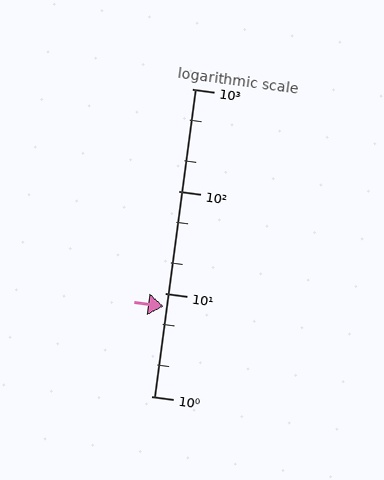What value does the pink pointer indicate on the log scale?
The pointer indicates approximately 7.5.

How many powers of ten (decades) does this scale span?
The scale spans 3 decades, from 1 to 1000.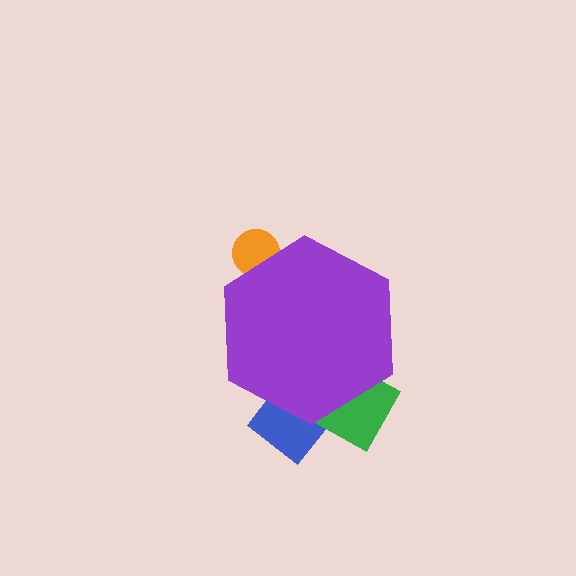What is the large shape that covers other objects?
A purple hexagon.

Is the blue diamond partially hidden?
Yes, the blue diamond is partially hidden behind the purple hexagon.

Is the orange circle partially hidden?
Yes, the orange circle is partially hidden behind the purple hexagon.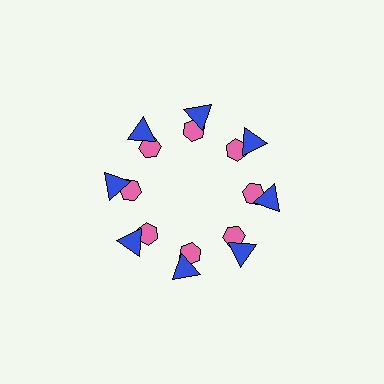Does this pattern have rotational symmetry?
Yes, this pattern has 8-fold rotational symmetry. It looks the same after rotating 45 degrees around the center.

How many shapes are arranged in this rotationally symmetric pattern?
There are 16 shapes, arranged in 8 groups of 2.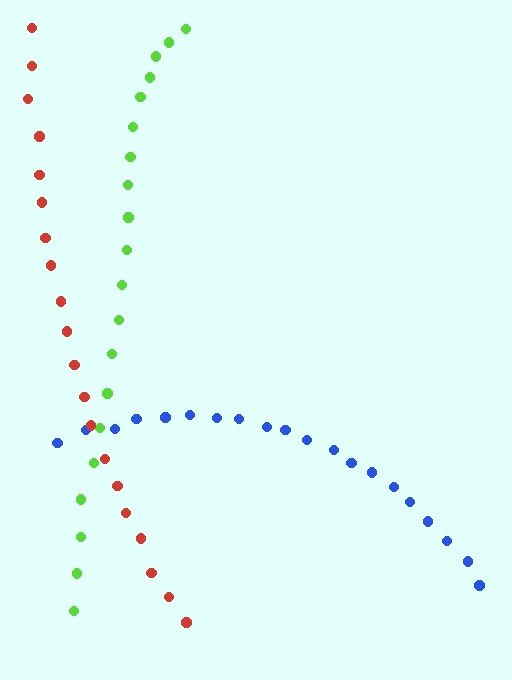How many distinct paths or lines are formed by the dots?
There are 3 distinct paths.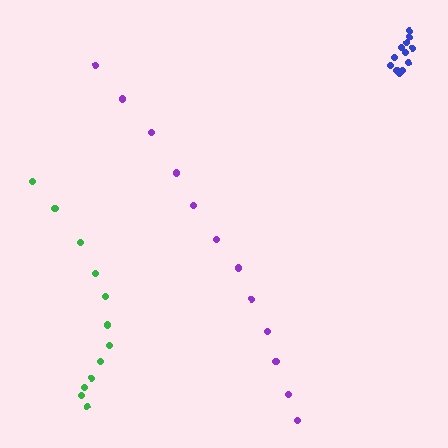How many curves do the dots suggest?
There are 3 distinct paths.